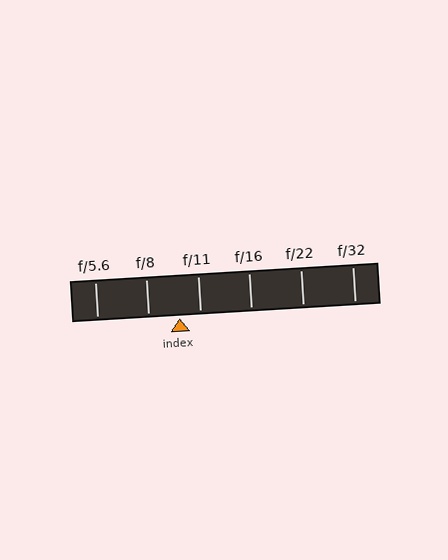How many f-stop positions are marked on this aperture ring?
There are 6 f-stop positions marked.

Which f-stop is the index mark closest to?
The index mark is closest to f/11.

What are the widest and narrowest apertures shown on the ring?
The widest aperture shown is f/5.6 and the narrowest is f/32.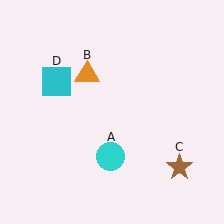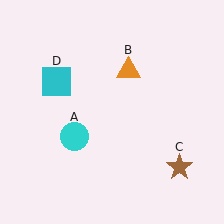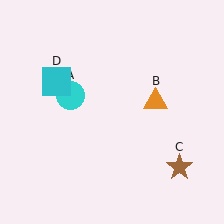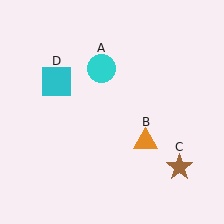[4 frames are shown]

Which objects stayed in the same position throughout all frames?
Brown star (object C) and cyan square (object D) remained stationary.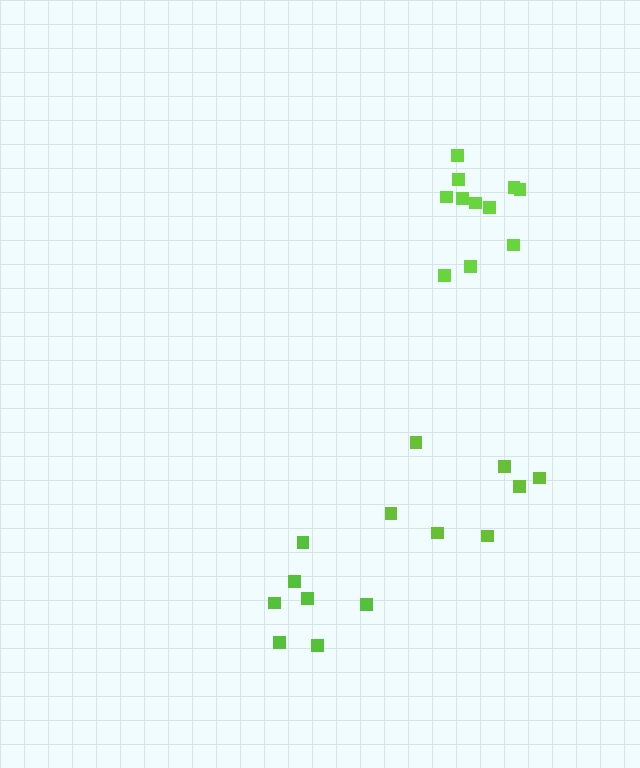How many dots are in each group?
Group 1: 11 dots, Group 2: 7 dots, Group 3: 7 dots (25 total).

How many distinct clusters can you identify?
There are 3 distinct clusters.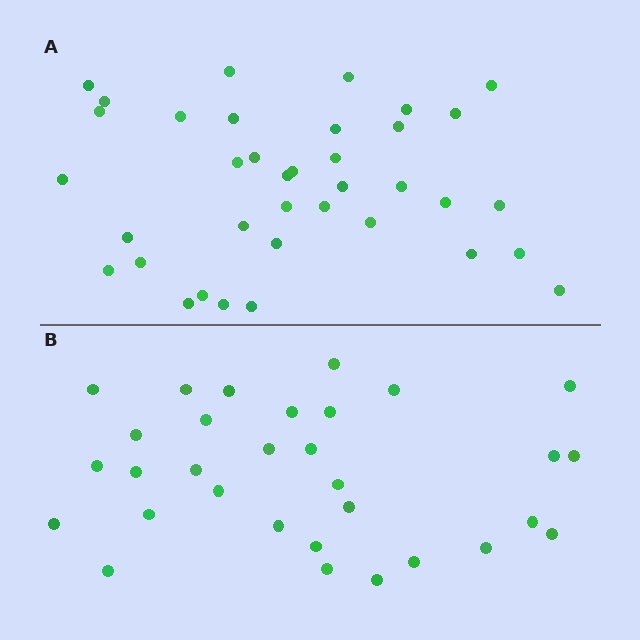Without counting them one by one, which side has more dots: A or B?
Region A (the top region) has more dots.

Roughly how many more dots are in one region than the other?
Region A has about 6 more dots than region B.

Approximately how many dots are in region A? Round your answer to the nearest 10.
About 40 dots. (The exact count is 37, which rounds to 40.)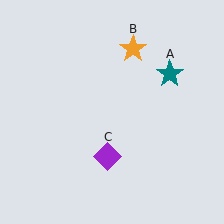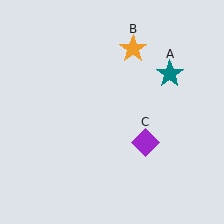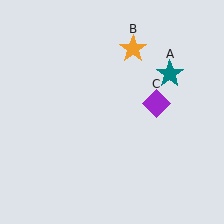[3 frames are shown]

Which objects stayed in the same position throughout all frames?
Teal star (object A) and orange star (object B) remained stationary.